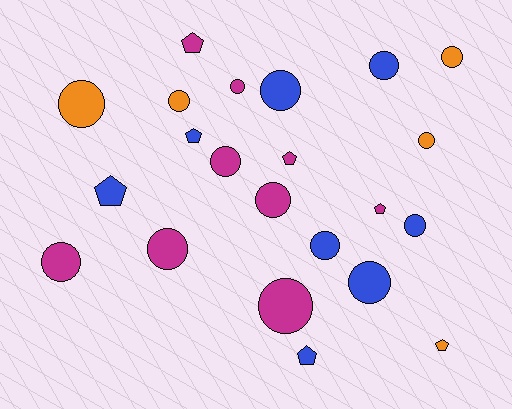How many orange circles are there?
There are 4 orange circles.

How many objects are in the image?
There are 22 objects.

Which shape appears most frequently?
Circle, with 15 objects.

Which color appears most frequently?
Magenta, with 9 objects.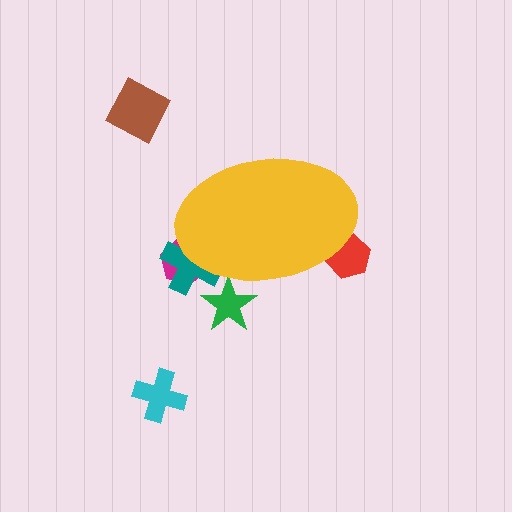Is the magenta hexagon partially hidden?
Yes, the magenta hexagon is partially hidden behind the yellow ellipse.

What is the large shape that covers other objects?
A yellow ellipse.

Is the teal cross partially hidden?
Yes, the teal cross is partially hidden behind the yellow ellipse.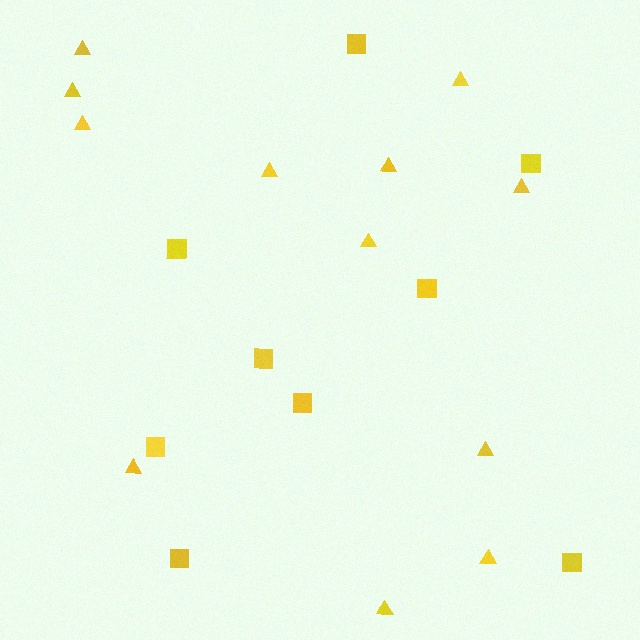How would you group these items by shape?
There are 2 groups: one group of squares (9) and one group of triangles (12).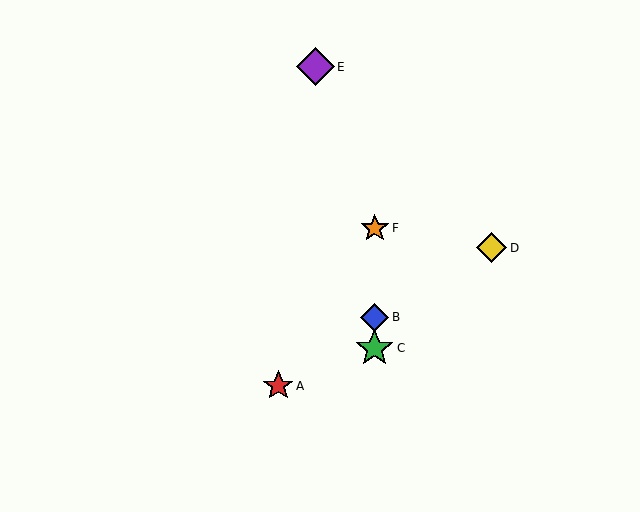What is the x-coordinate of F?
Object F is at x≈375.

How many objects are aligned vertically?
3 objects (B, C, F) are aligned vertically.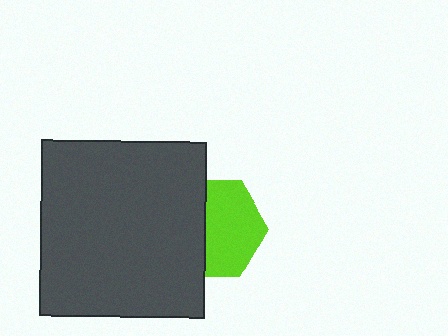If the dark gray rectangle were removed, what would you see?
You would see the complete lime hexagon.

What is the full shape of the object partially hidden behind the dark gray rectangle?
The partially hidden object is a lime hexagon.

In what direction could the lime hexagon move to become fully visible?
The lime hexagon could move right. That would shift it out from behind the dark gray rectangle entirely.